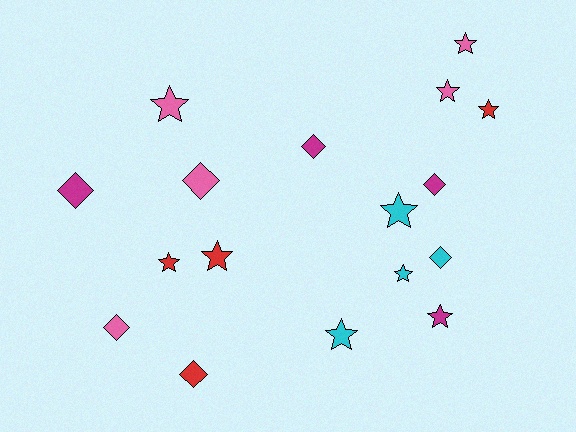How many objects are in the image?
There are 17 objects.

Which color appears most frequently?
Pink, with 5 objects.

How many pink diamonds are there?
There are 2 pink diamonds.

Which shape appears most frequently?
Star, with 10 objects.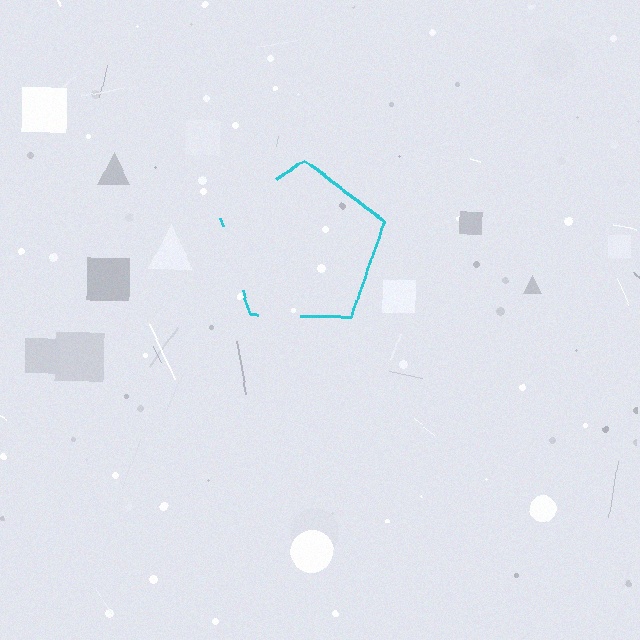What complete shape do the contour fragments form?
The contour fragments form a pentagon.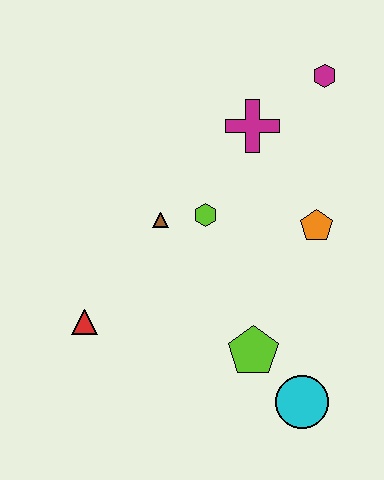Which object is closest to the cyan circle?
The lime pentagon is closest to the cyan circle.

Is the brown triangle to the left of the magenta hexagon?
Yes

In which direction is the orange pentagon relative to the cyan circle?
The orange pentagon is above the cyan circle.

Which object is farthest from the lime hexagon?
The cyan circle is farthest from the lime hexagon.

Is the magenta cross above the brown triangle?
Yes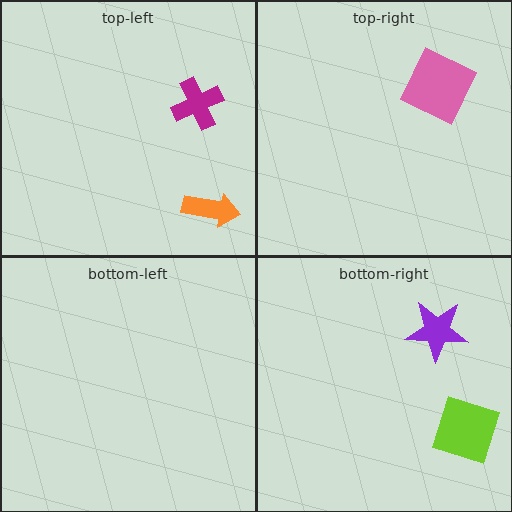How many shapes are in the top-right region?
1.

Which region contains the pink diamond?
The top-right region.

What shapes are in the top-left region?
The magenta cross, the orange arrow.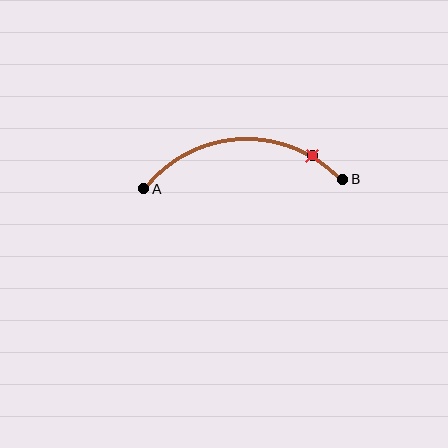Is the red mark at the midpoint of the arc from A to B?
No. The red mark lies on the arc but is closer to endpoint B. The arc midpoint would be at the point on the curve equidistant along the arc from both A and B.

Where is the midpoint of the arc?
The arc midpoint is the point on the curve farthest from the straight line joining A and B. It sits above that line.